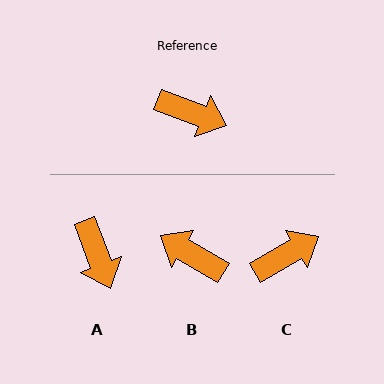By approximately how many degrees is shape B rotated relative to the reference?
Approximately 170 degrees counter-clockwise.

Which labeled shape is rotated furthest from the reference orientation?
B, about 170 degrees away.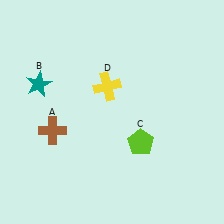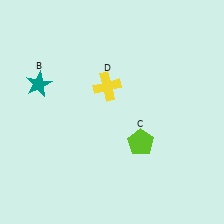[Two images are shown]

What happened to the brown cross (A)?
The brown cross (A) was removed in Image 2. It was in the bottom-left area of Image 1.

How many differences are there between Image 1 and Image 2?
There is 1 difference between the two images.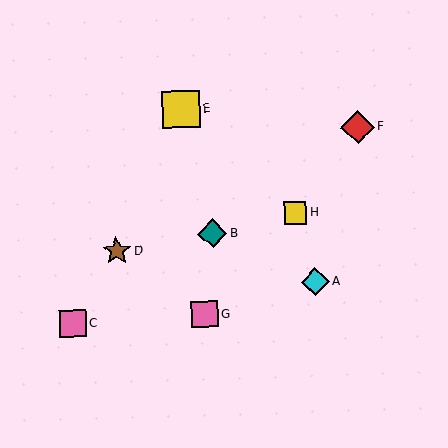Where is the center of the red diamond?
The center of the red diamond is at (357, 127).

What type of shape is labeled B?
Shape B is a teal diamond.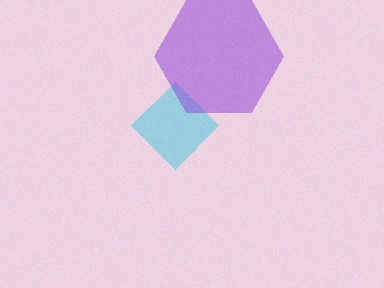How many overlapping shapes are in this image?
There are 2 overlapping shapes in the image.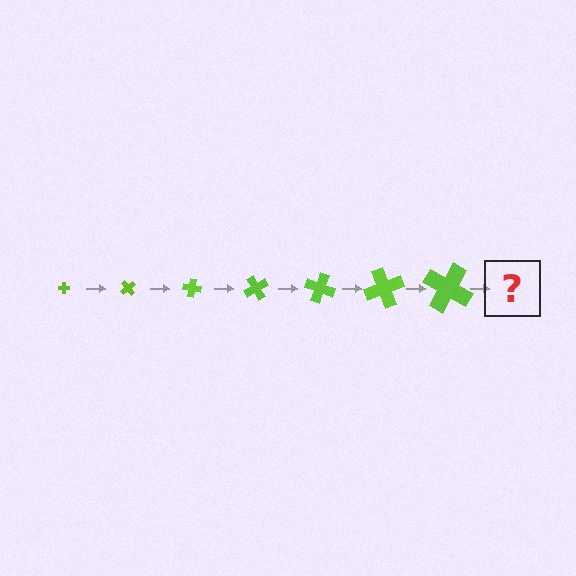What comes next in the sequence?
The next element should be a cross, larger than the previous one and rotated 350 degrees from the start.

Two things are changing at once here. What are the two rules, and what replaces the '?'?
The two rules are that the cross grows larger each step and it rotates 50 degrees each step. The '?' should be a cross, larger than the previous one and rotated 350 degrees from the start.